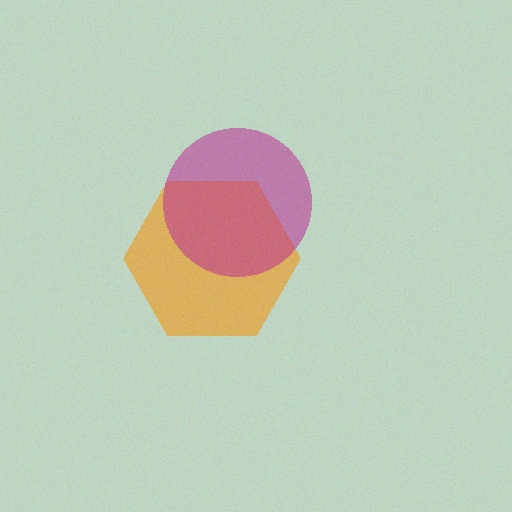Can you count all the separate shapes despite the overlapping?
Yes, there are 2 separate shapes.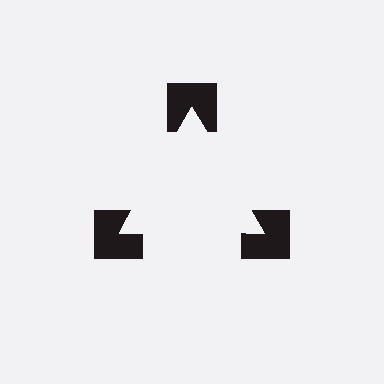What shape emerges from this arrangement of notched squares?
An illusory triangle — its edges are inferred from the aligned wedge cuts in the notched squares, not physically drawn.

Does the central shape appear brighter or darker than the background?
It typically appears slightly brighter than the background, even though no actual brightness change is drawn.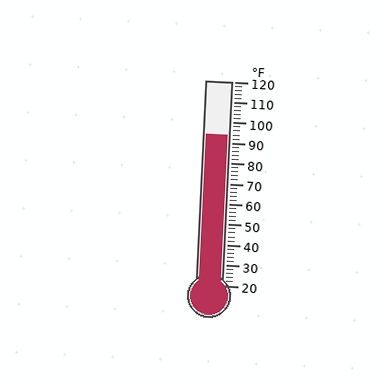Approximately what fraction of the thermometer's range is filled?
The thermometer is filled to approximately 75% of its range.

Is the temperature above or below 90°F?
The temperature is above 90°F.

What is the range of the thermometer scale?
The thermometer scale ranges from 20°F to 120°F.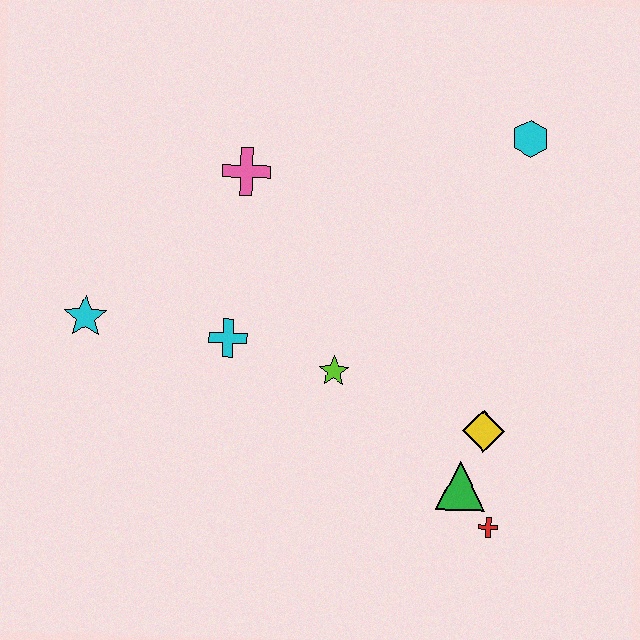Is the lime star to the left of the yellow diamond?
Yes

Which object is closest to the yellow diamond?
The green triangle is closest to the yellow diamond.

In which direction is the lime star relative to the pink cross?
The lime star is below the pink cross.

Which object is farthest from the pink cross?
The red cross is farthest from the pink cross.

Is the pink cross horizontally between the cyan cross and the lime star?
Yes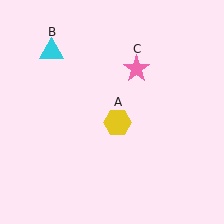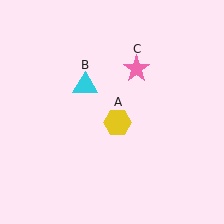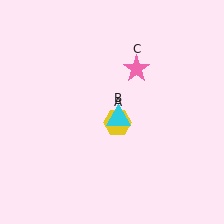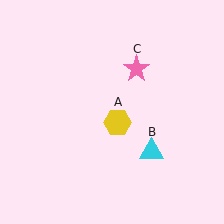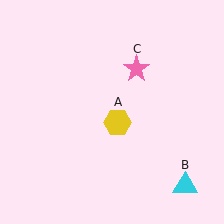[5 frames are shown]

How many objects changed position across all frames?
1 object changed position: cyan triangle (object B).